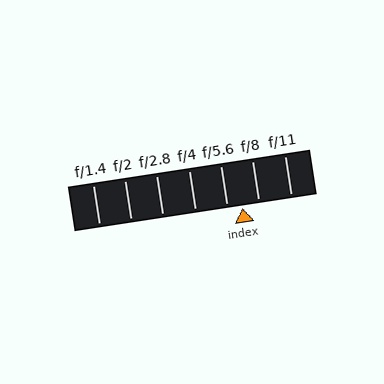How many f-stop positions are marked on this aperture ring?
There are 7 f-stop positions marked.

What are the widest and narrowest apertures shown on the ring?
The widest aperture shown is f/1.4 and the narrowest is f/11.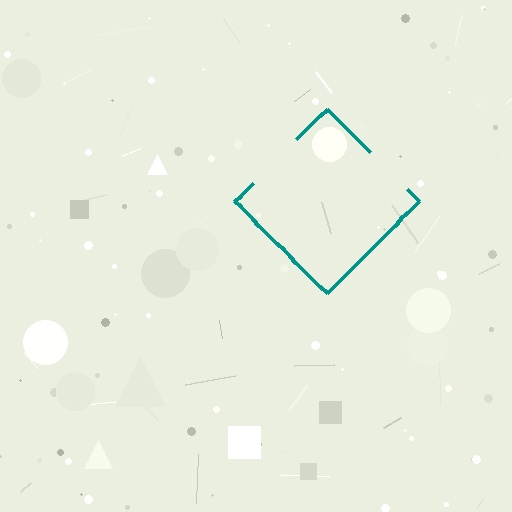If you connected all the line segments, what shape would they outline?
They would outline a diamond.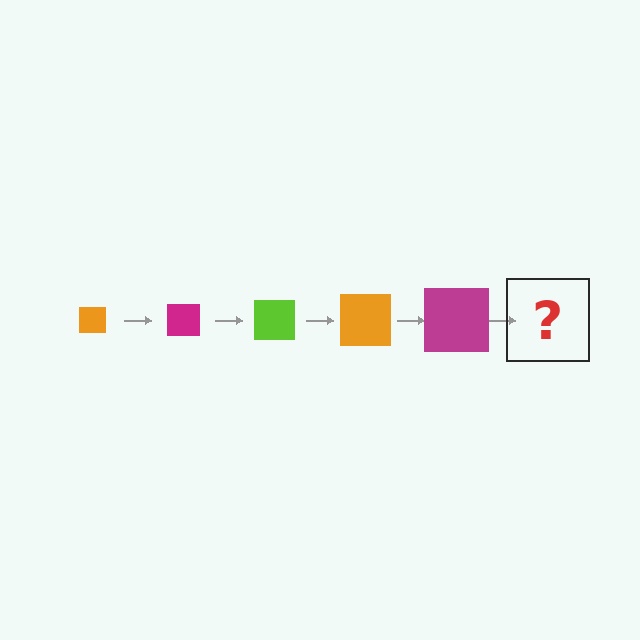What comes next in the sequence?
The next element should be a lime square, larger than the previous one.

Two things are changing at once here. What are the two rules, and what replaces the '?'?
The two rules are that the square grows larger each step and the color cycles through orange, magenta, and lime. The '?' should be a lime square, larger than the previous one.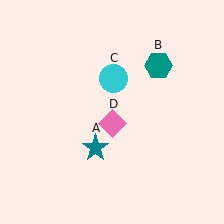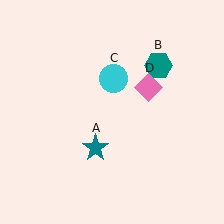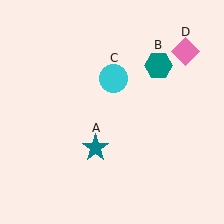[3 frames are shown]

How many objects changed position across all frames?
1 object changed position: pink diamond (object D).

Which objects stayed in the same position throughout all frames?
Teal star (object A) and teal hexagon (object B) and cyan circle (object C) remained stationary.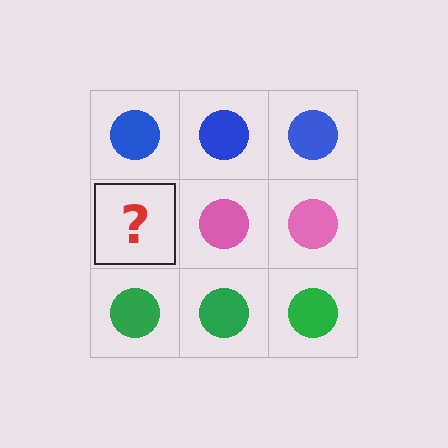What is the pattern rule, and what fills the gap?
The rule is that each row has a consistent color. The gap should be filled with a pink circle.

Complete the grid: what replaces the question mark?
The question mark should be replaced with a pink circle.